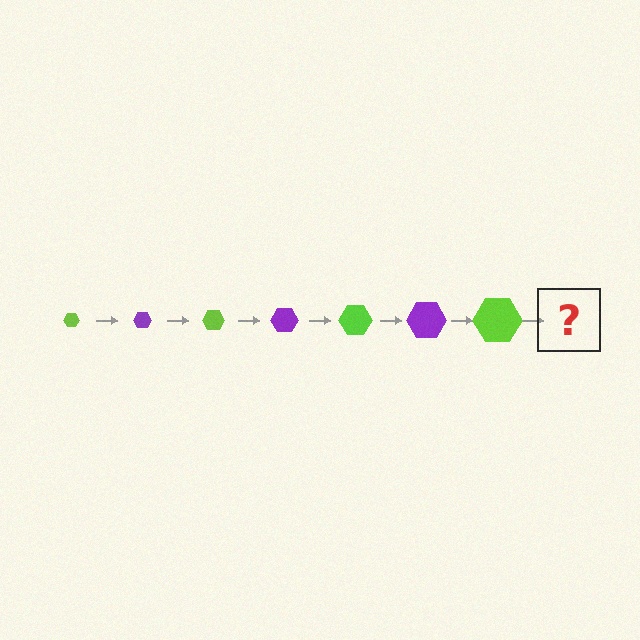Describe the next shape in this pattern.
It should be a purple hexagon, larger than the previous one.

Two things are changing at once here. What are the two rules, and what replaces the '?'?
The two rules are that the hexagon grows larger each step and the color cycles through lime and purple. The '?' should be a purple hexagon, larger than the previous one.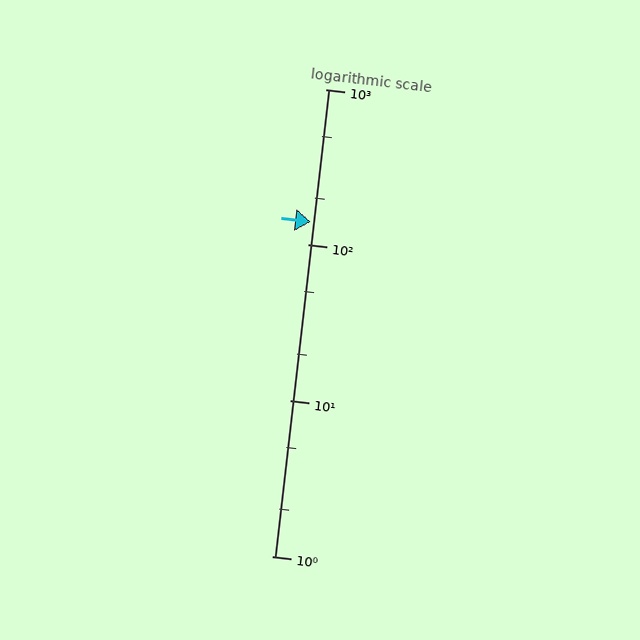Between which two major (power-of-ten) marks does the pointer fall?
The pointer is between 100 and 1000.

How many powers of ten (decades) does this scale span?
The scale spans 3 decades, from 1 to 1000.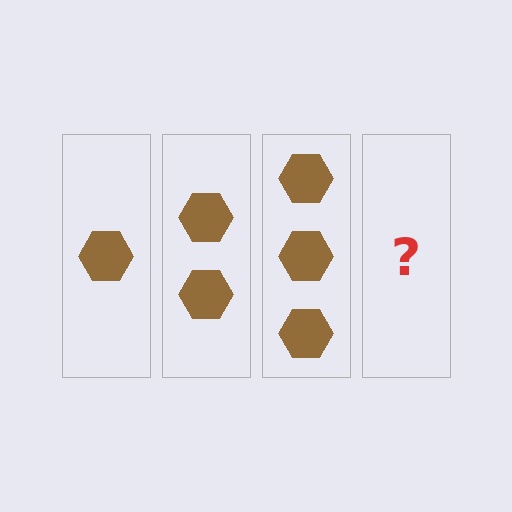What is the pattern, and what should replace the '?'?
The pattern is that each step adds one more hexagon. The '?' should be 4 hexagons.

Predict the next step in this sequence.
The next step is 4 hexagons.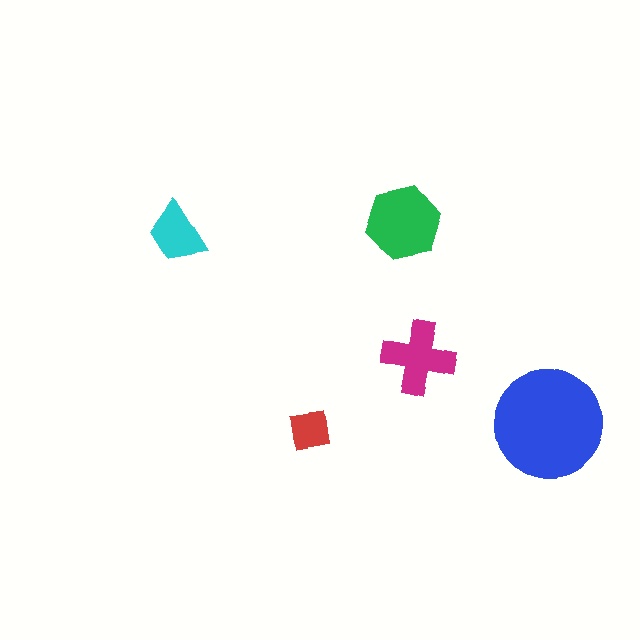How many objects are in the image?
There are 5 objects in the image.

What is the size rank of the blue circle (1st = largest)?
1st.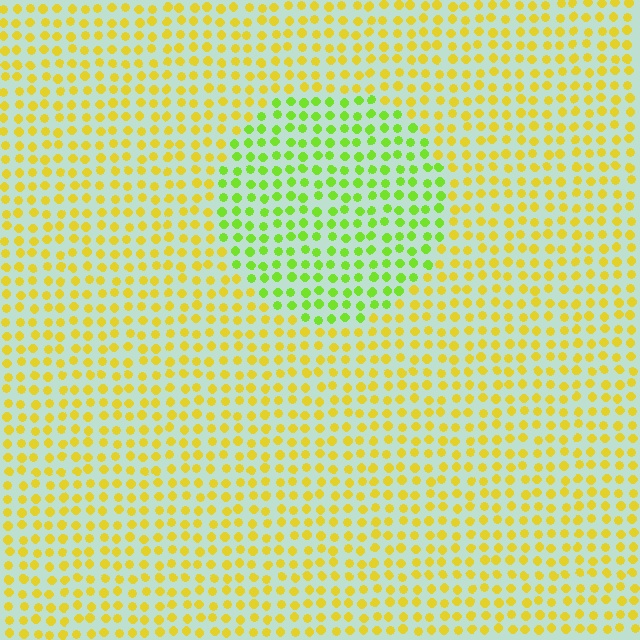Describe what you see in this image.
The image is filled with small yellow elements in a uniform arrangement. A circle-shaped region is visible where the elements are tinted to a slightly different hue, forming a subtle color boundary.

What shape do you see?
I see a circle.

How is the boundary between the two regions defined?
The boundary is defined purely by a slight shift in hue (about 42 degrees). Spacing, size, and orientation are identical on both sides.